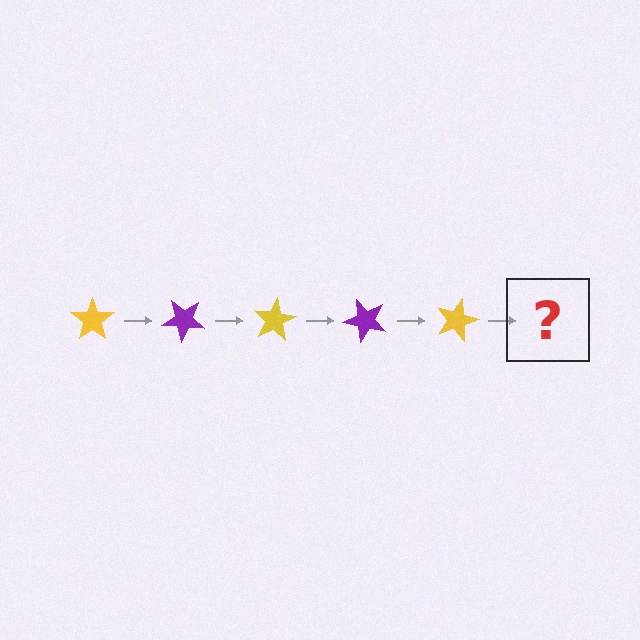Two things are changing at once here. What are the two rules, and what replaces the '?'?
The two rules are that it rotates 40 degrees each step and the color cycles through yellow and purple. The '?' should be a purple star, rotated 200 degrees from the start.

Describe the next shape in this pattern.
It should be a purple star, rotated 200 degrees from the start.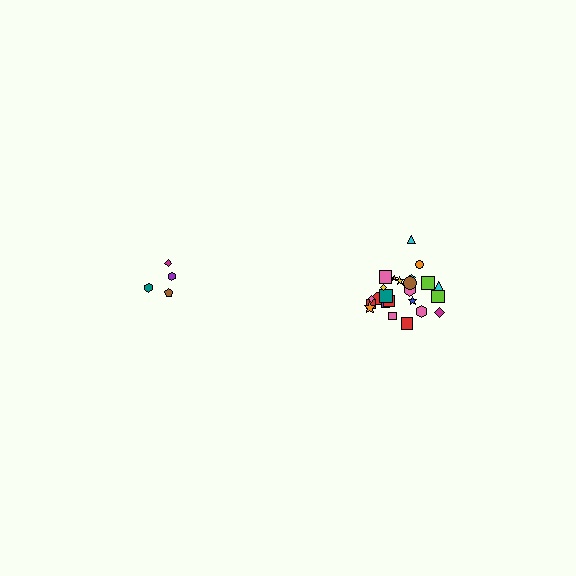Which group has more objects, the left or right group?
The right group.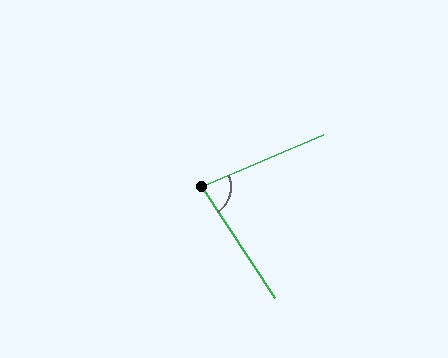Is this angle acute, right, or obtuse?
It is acute.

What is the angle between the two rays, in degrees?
Approximately 79 degrees.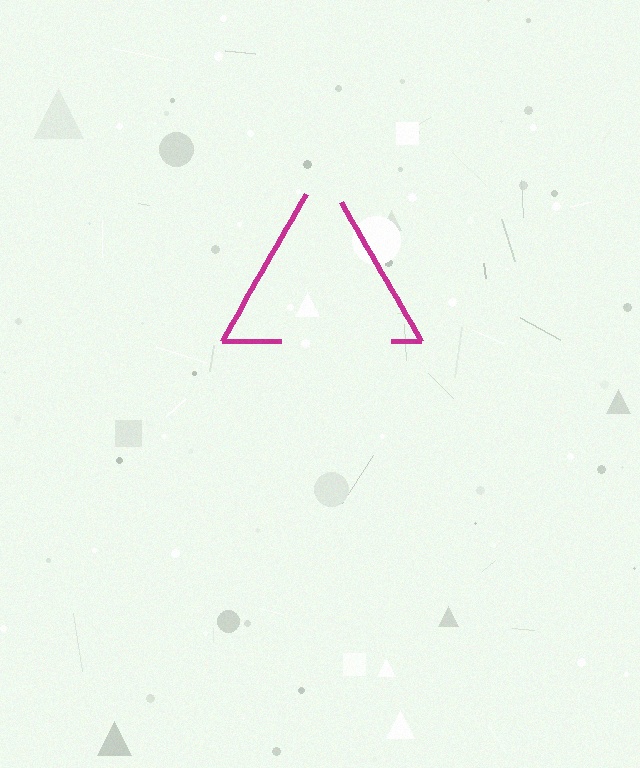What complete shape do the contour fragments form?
The contour fragments form a triangle.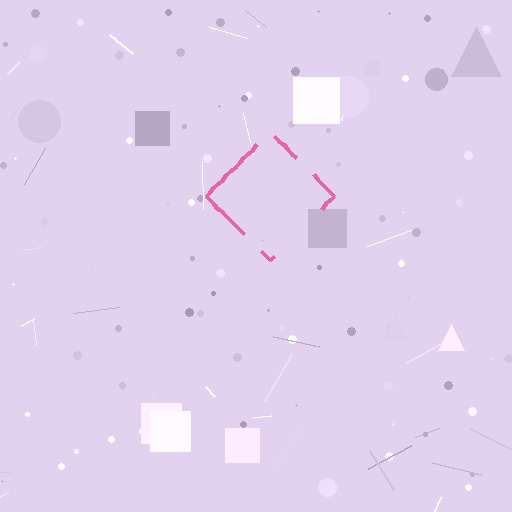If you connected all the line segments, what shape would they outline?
They would outline a diamond.